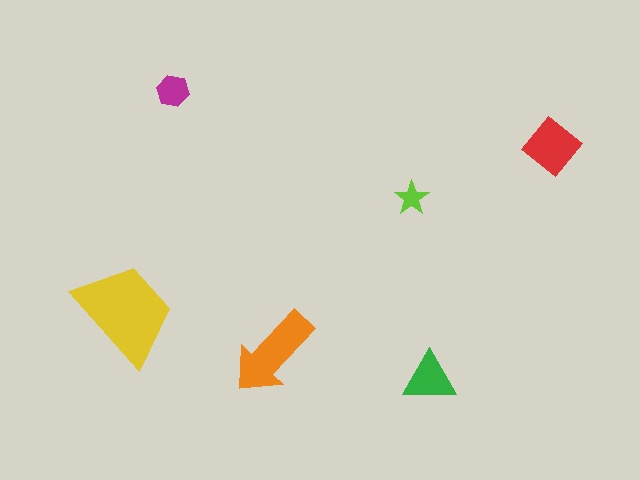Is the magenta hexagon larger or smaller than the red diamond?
Smaller.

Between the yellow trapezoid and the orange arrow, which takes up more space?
The yellow trapezoid.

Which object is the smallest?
The lime star.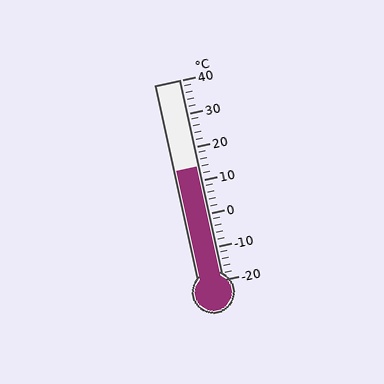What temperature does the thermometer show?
The thermometer shows approximately 14°C.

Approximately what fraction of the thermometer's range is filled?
The thermometer is filled to approximately 55% of its range.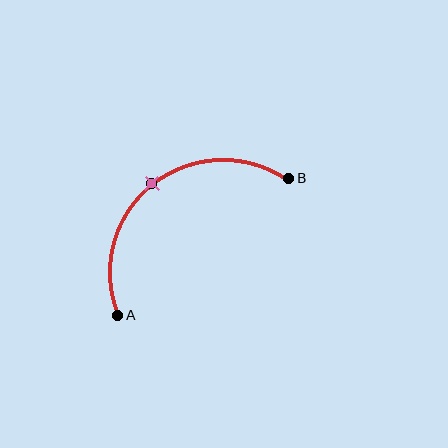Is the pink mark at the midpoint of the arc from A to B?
Yes. The pink mark lies on the arc at equal arc-length from both A and B — it is the arc midpoint.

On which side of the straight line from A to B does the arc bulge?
The arc bulges above and to the left of the straight line connecting A and B.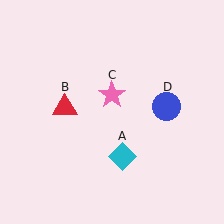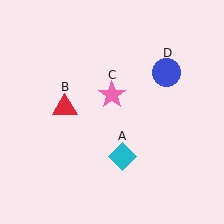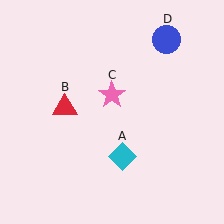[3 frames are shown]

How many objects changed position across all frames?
1 object changed position: blue circle (object D).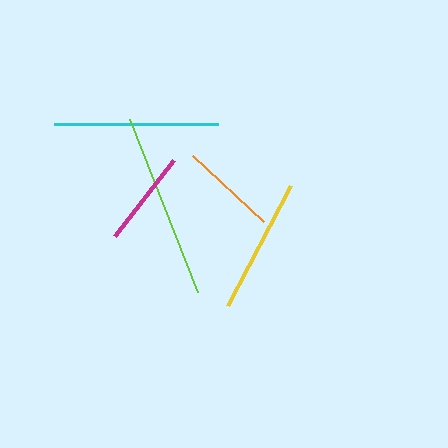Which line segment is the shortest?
The magenta line is the shortest at approximately 96 pixels.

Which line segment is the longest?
The lime line is the longest at approximately 186 pixels.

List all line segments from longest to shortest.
From longest to shortest: lime, cyan, yellow, orange, magenta.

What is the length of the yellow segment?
The yellow segment is approximately 135 pixels long.